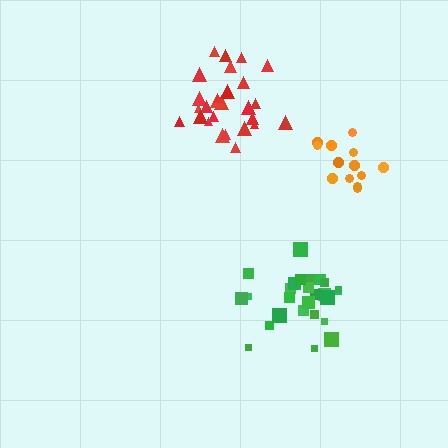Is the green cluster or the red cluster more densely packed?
Red.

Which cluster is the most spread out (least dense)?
Orange.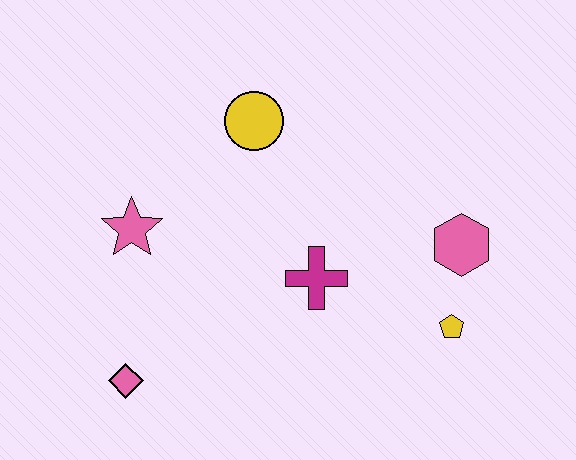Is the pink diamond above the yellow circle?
No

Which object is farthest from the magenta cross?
The pink diamond is farthest from the magenta cross.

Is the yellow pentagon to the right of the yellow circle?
Yes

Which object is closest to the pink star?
The pink diamond is closest to the pink star.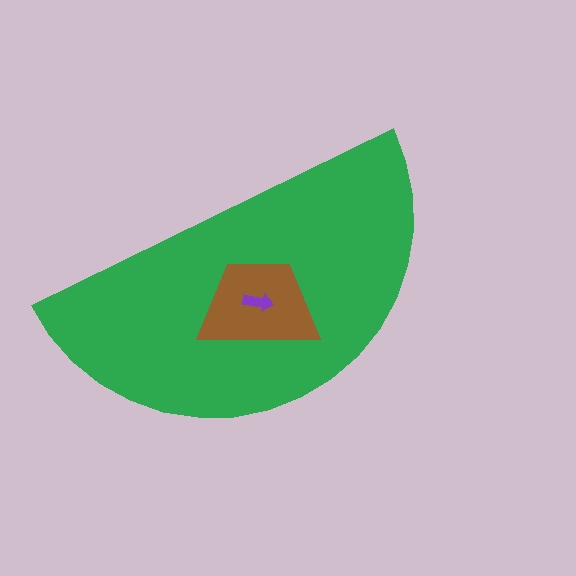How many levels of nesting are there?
3.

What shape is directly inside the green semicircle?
The brown trapezoid.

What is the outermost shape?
The green semicircle.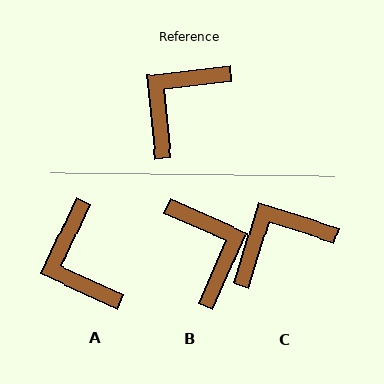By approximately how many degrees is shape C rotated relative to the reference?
Approximately 23 degrees clockwise.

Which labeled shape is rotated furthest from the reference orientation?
B, about 120 degrees away.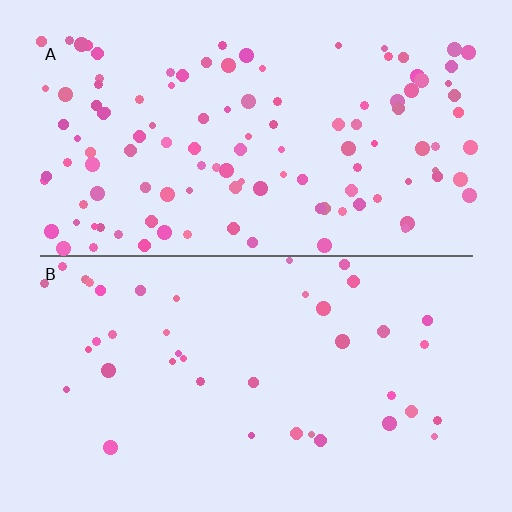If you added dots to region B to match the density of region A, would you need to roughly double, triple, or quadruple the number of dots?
Approximately triple.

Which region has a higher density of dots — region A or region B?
A (the top).